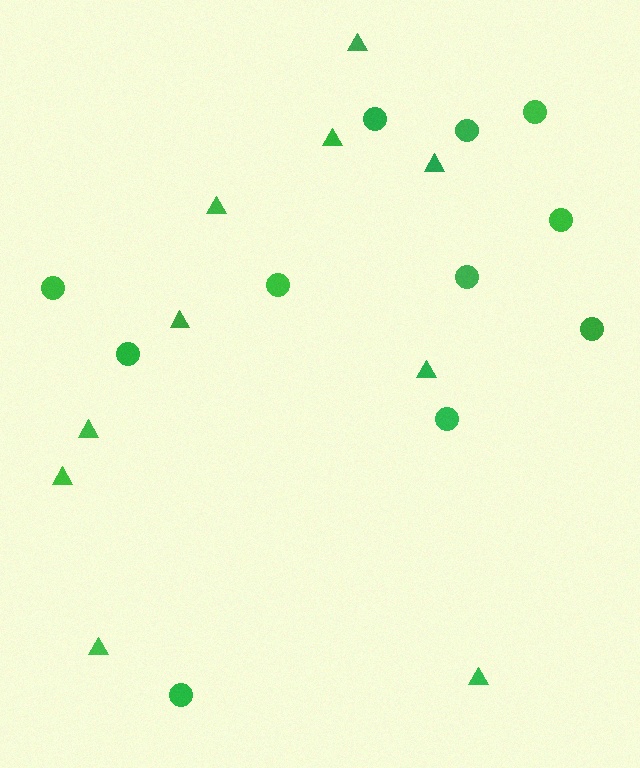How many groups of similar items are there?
There are 2 groups: one group of triangles (10) and one group of circles (11).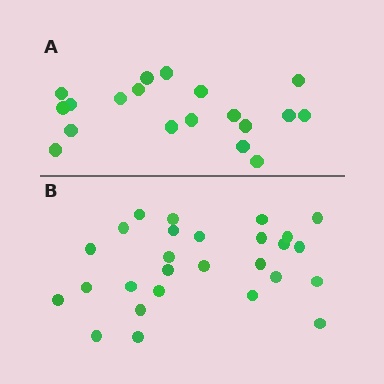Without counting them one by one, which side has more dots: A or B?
Region B (the bottom region) has more dots.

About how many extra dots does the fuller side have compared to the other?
Region B has roughly 8 or so more dots than region A.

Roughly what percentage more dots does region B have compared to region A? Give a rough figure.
About 40% more.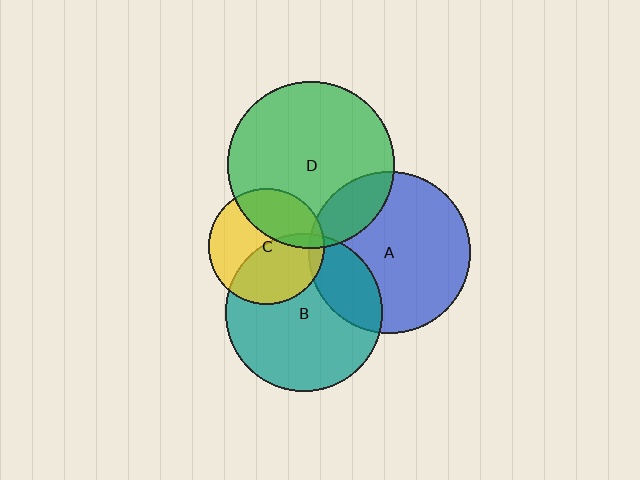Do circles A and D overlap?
Yes.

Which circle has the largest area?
Circle D (green).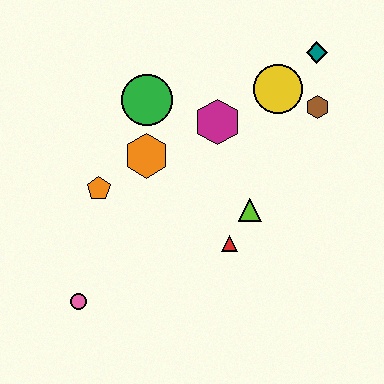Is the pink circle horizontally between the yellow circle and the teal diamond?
No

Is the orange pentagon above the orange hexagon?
No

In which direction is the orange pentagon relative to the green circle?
The orange pentagon is below the green circle.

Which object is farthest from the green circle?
The pink circle is farthest from the green circle.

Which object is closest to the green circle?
The orange hexagon is closest to the green circle.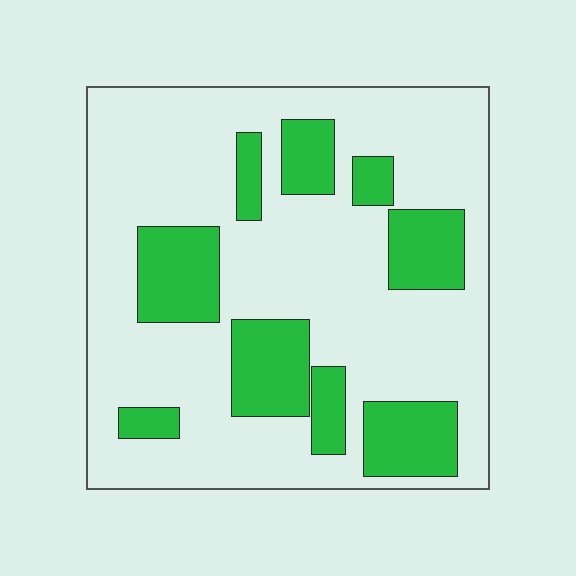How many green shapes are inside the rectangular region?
9.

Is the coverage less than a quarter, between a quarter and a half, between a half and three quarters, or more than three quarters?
Between a quarter and a half.